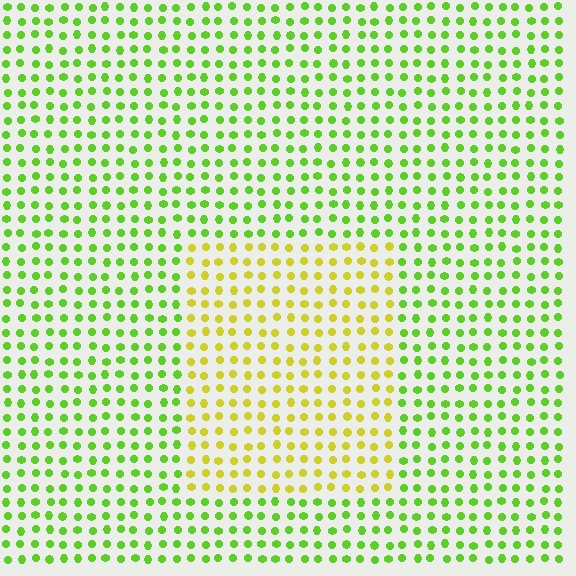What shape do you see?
I see a rectangle.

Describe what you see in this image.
The image is filled with small lime elements in a uniform arrangement. A rectangle-shaped region is visible where the elements are tinted to a slightly different hue, forming a subtle color boundary.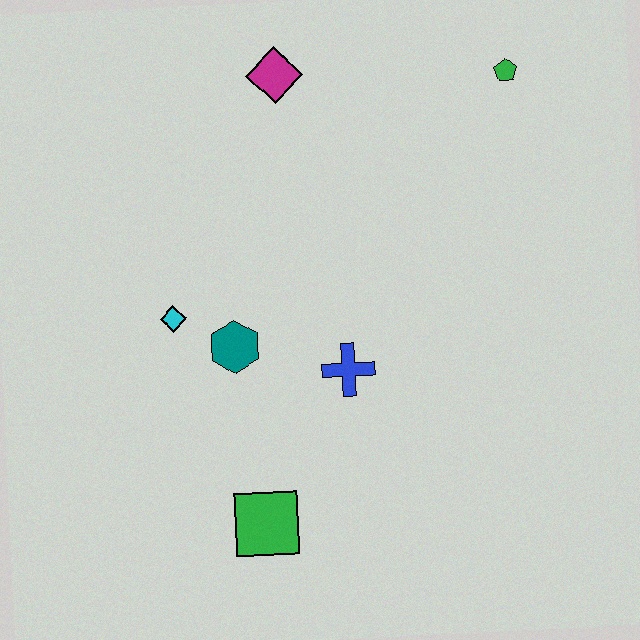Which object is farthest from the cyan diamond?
The green pentagon is farthest from the cyan diamond.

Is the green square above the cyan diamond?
No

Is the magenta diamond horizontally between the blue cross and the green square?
Yes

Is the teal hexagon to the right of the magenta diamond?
No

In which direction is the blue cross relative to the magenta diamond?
The blue cross is below the magenta diamond.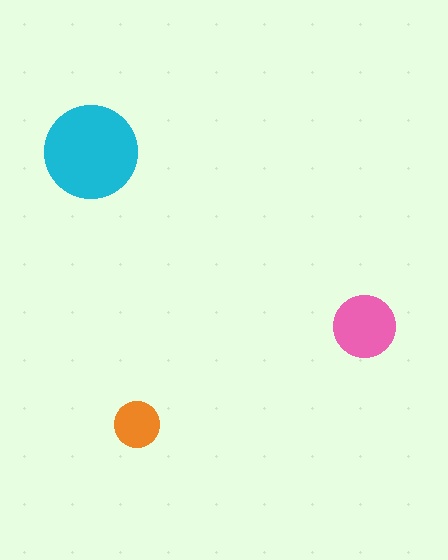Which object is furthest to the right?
The pink circle is rightmost.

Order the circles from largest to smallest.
the cyan one, the pink one, the orange one.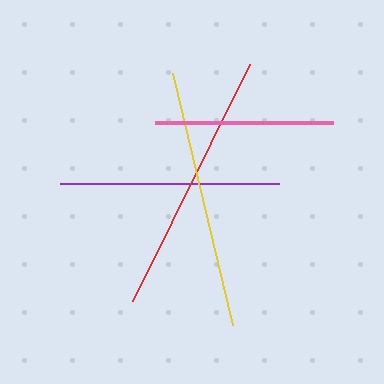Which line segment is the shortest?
The pink line is the shortest at approximately 178 pixels.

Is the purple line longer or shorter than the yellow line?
The yellow line is longer than the purple line.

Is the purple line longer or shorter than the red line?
The red line is longer than the purple line.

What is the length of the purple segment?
The purple segment is approximately 219 pixels long.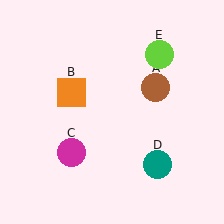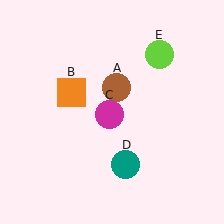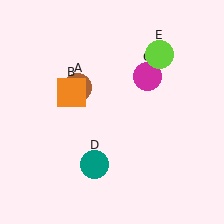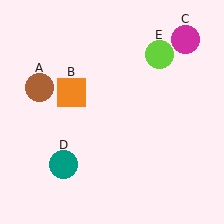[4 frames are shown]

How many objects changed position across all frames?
3 objects changed position: brown circle (object A), magenta circle (object C), teal circle (object D).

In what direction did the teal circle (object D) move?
The teal circle (object D) moved left.